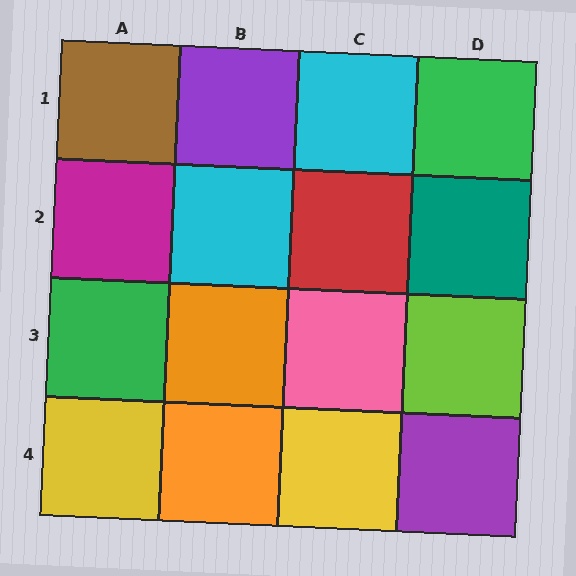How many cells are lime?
1 cell is lime.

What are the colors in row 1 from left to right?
Brown, purple, cyan, green.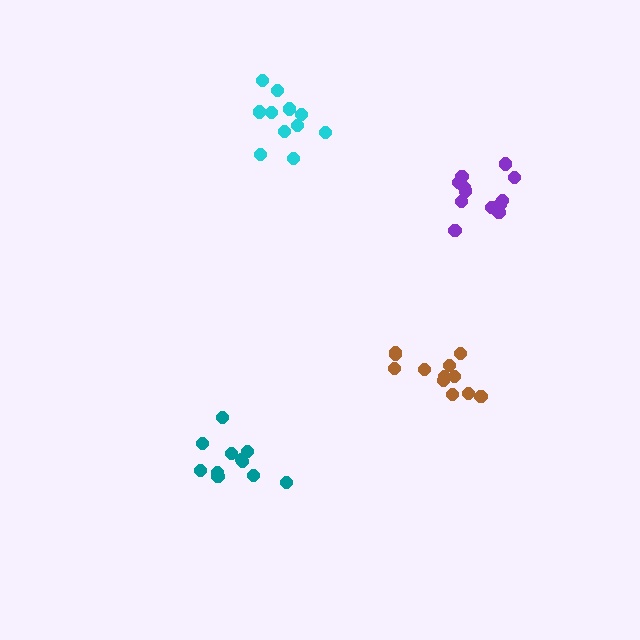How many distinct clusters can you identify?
There are 4 distinct clusters.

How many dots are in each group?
Group 1: 12 dots, Group 2: 13 dots, Group 3: 11 dots, Group 4: 12 dots (48 total).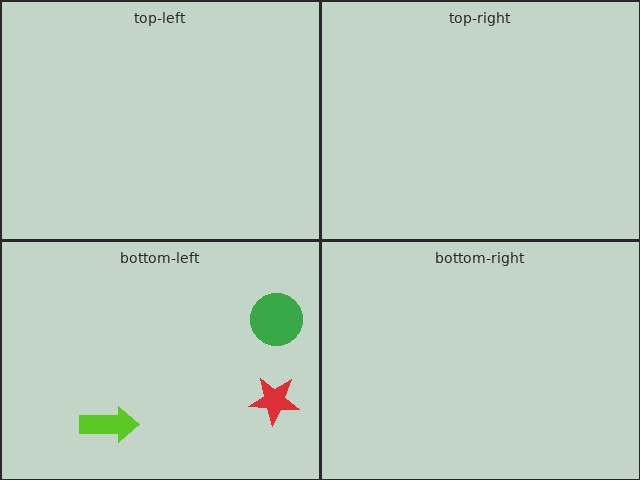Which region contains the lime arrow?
The bottom-left region.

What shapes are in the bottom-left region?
The green circle, the red star, the lime arrow.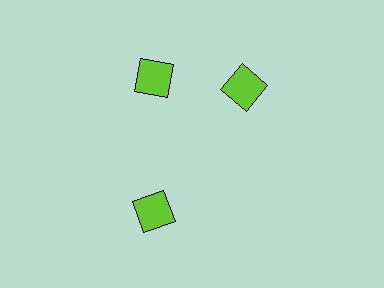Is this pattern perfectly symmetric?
No. The 3 lime squares are arranged in a ring, but one element near the 3 o'clock position is rotated out of alignment along the ring, breaking the 3-fold rotational symmetry.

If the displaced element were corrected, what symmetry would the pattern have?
It would have 3-fold rotational symmetry — the pattern would map onto itself every 120 degrees.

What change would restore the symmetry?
The symmetry would be restored by rotating it back into even spacing with its neighbors so that all 3 squares sit at equal angles and equal distance from the center.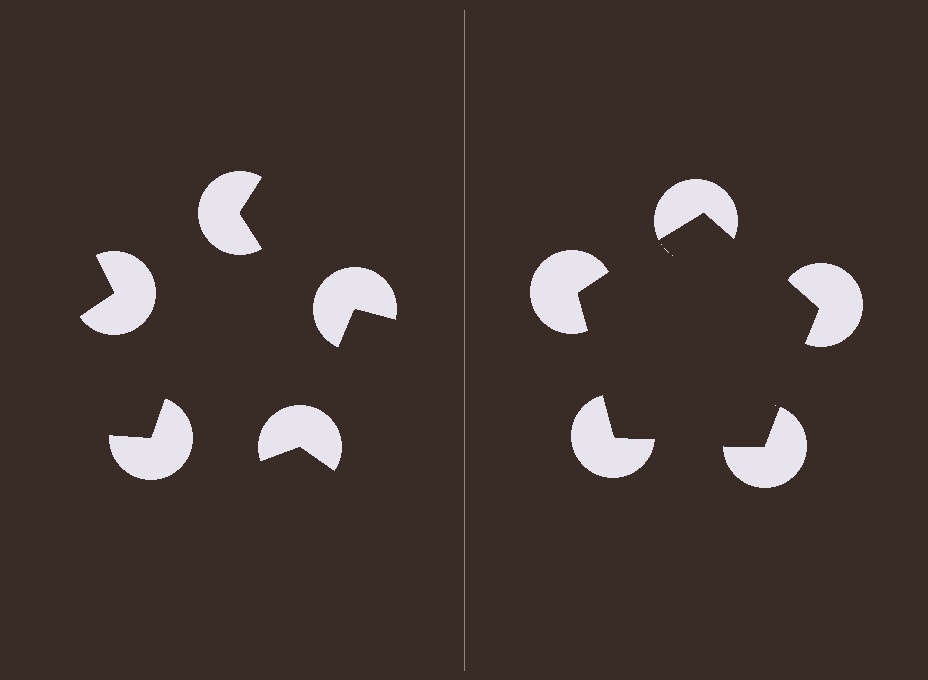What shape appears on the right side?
An illusory pentagon.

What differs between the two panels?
The pac-man discs are positioned identically on both sides; only the wedge orientations differ. On the right they align to a pentagon; on the left they are misaligned.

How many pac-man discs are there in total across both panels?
10 — 5 on each side.